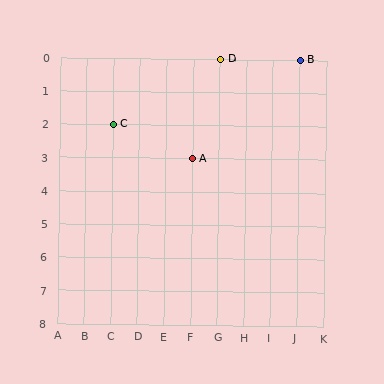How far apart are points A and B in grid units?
Points A and B are 4 columns and 3 rows apart (about 5.0 grid units diagonally).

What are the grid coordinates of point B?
Point B is at grid coordinates (J, 0).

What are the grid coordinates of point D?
Point D is at grid coordinates (G, 0).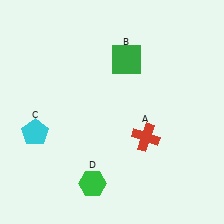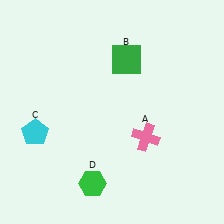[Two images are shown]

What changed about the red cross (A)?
In Image 1, A is red. In Image 2, it changed to pink.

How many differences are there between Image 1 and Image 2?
There is 1 difference between the two images.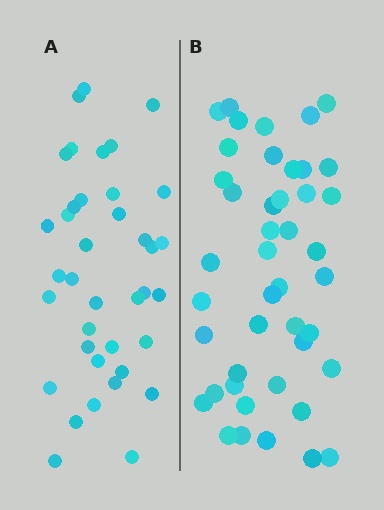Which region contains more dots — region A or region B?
Region B (the right region) has more dots.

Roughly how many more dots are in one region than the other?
Region B has about 6 more dots than region A.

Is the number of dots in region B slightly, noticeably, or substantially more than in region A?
Region B has only slightly more — the two regions are fairly close. The ratio is roughly 1.2 to 1.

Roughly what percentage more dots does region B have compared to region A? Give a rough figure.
About 15% more.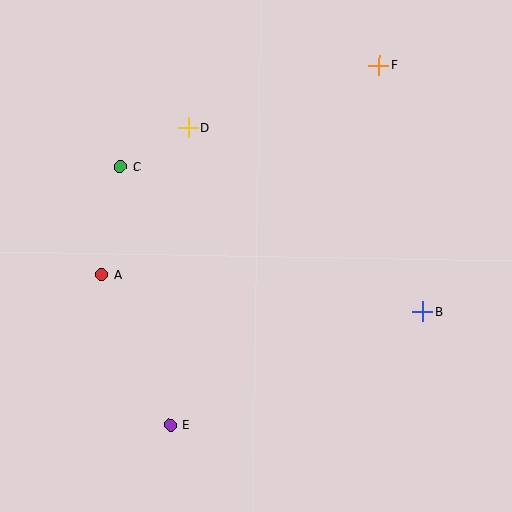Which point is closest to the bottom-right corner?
Point B is closest to the bottom-right corner.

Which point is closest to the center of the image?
Point D at (189, 128) is closest to the center.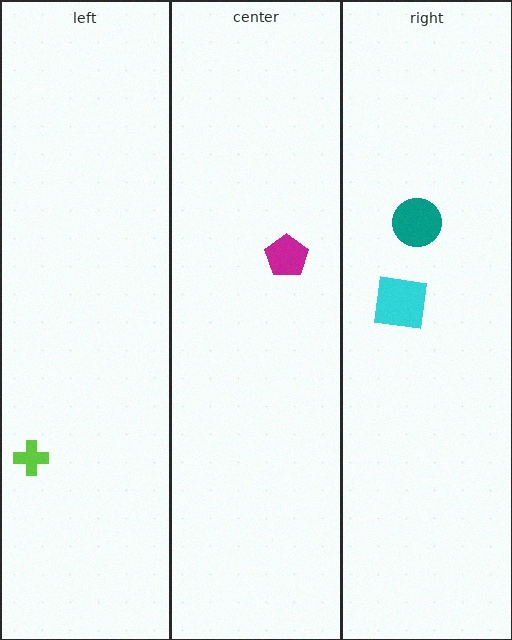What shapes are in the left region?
The lime cross.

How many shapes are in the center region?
1.